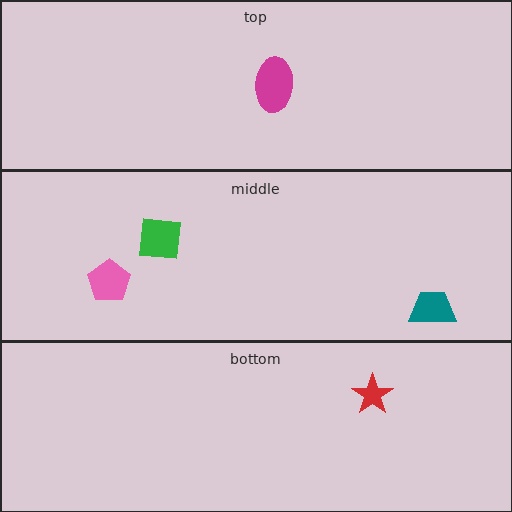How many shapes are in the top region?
1.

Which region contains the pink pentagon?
The middle region.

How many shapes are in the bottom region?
1.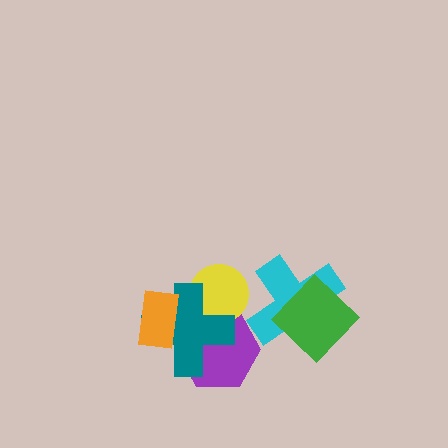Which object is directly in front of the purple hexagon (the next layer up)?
The yellow circle is directly in front of the purple hexagon.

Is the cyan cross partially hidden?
Yes, it is partially covered by another shape.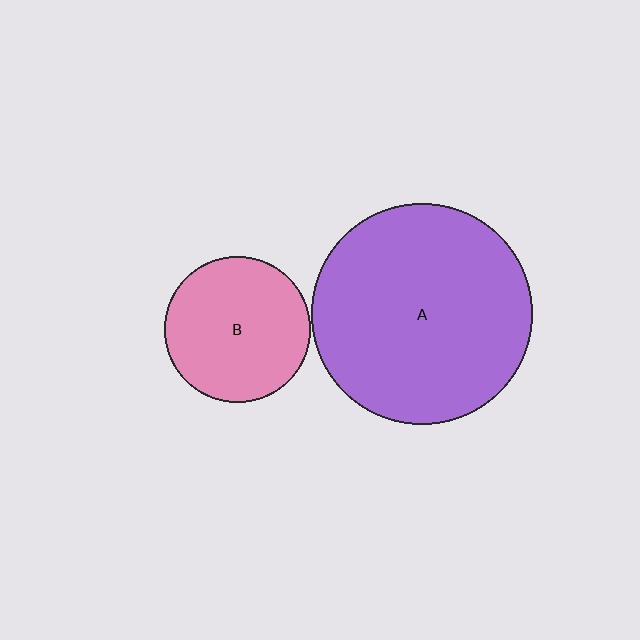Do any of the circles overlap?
No, none of the circles overlap.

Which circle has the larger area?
Circle A (purple).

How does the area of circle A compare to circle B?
Approximately 2.3 times.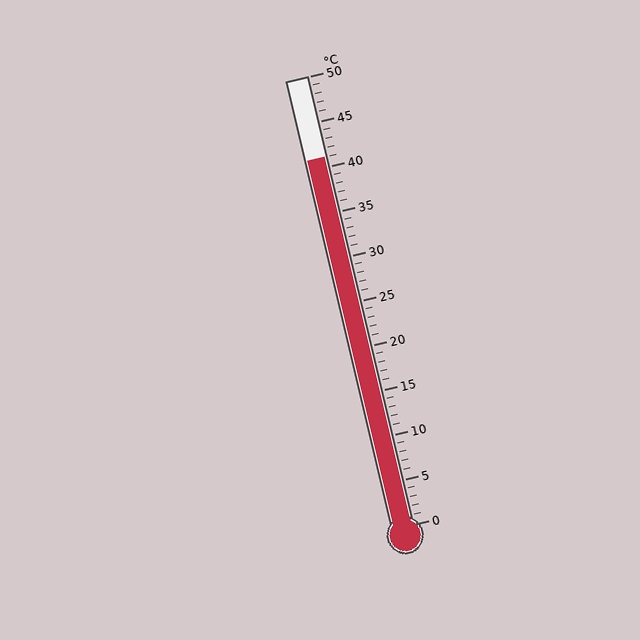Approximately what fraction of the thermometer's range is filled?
The thermometer is filled to approximately 80% of its range.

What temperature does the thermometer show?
The thermometer shows approximately 41°C.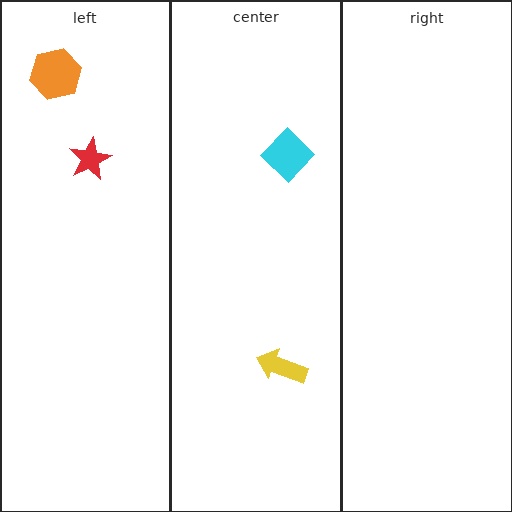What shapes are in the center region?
The cyan diamond, the yellow arrow.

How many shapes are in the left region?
2.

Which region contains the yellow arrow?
The center region.